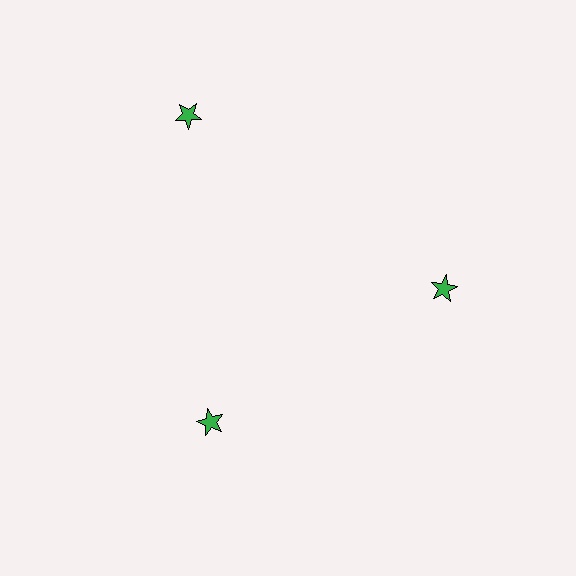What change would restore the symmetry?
The symmetry would be restored by moving it inward, back onto the ring so that all 3 stars sit at equal angles and equal distance from the center.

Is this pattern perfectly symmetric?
No. The 3 green stars are arranged in a ring, but one element near the 11 o'clock position is pushed outward from the center, breaking the 3-fold rotational symmetry.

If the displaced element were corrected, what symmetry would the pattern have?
It would have 3-fold rotational symmetry — the pattern would map onto itself every 120 degrees.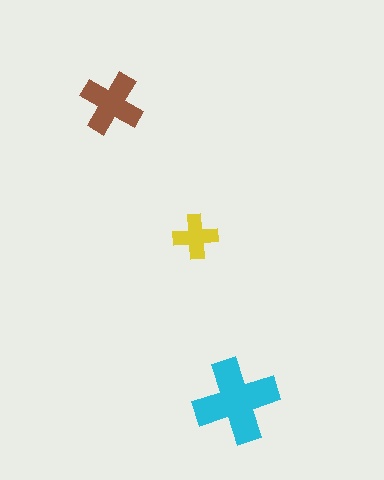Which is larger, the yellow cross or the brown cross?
The brown one.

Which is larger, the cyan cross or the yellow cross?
The cyan one.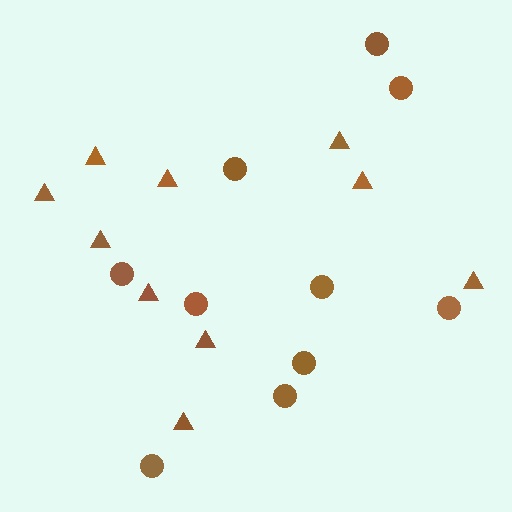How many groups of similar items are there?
There are 2 groups: one group of triangles (10) and one group of circles (10).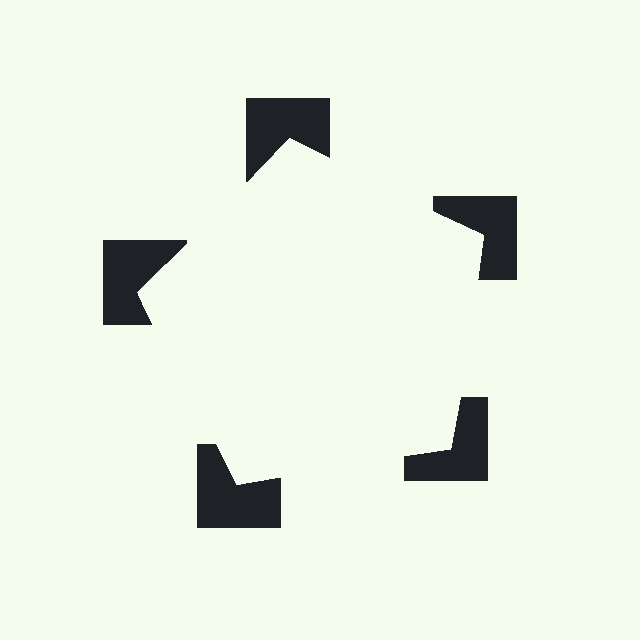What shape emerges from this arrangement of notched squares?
An illusory pentagon — its edges are inferred from the aligned wedge cuts in the notched squares, not physically drawn.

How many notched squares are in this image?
There are 5 — one at each vertex of the illusory pentagon.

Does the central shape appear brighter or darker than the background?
It typically appears slightly brighter than the background, even though no actual brightness change is drawn.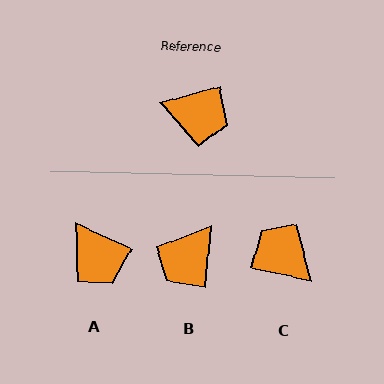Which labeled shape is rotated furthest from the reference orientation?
C, about 153 degrees away.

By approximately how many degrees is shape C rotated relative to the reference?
Approximately 153 degrees counter-clockwise.